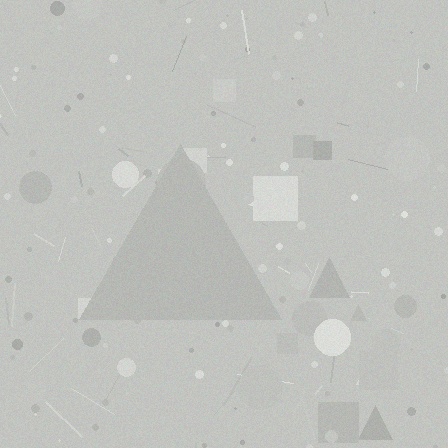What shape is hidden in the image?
A triangle is hidden in the image.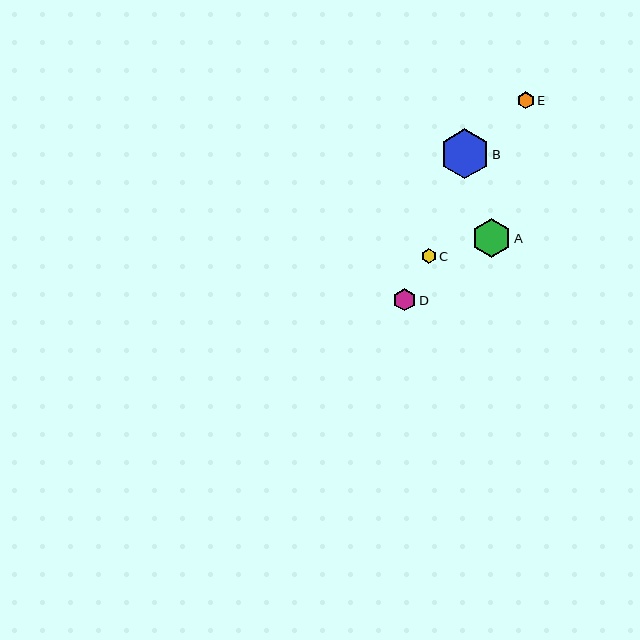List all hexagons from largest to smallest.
From largest to smallest: B, A, D, E, C.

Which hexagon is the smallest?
Hexagon C is the smallest with a size of approximately 15 pixels.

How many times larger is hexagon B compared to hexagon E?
Hexagon B is approximately 2.9 times the size of hexagon E.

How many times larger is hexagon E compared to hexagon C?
Hexagon E is approximately 1.1 times the size of hexagon C.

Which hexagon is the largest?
Hexagon B is the largest with a size of approximately 50 pixels.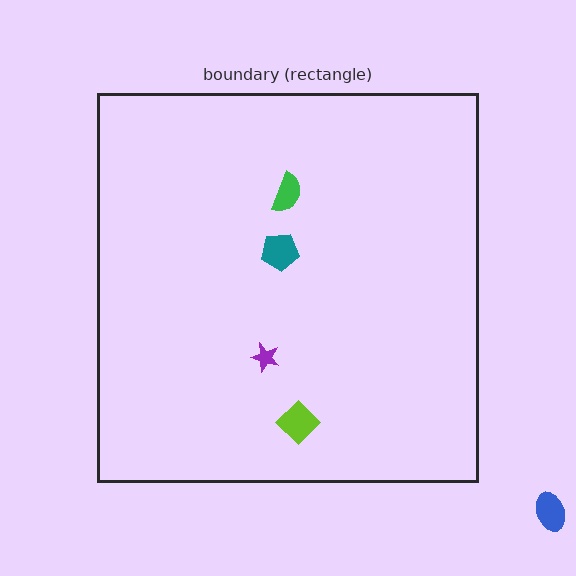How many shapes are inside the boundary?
4 inside, 1 outside.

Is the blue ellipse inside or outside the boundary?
Outside.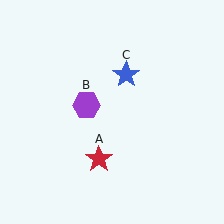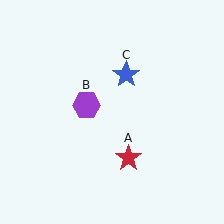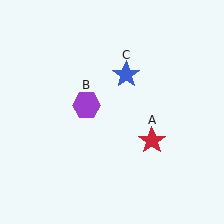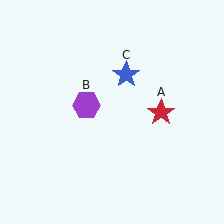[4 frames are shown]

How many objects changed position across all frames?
1 object changed position: red star (object A).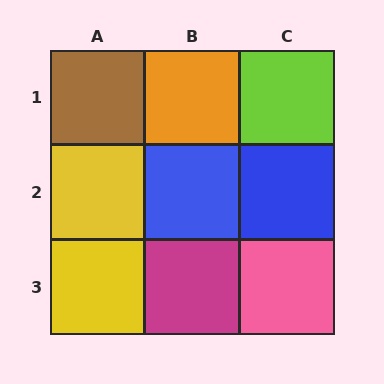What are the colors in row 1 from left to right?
Brown, orange, lime.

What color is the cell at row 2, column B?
Blue.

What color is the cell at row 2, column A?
Yellow.